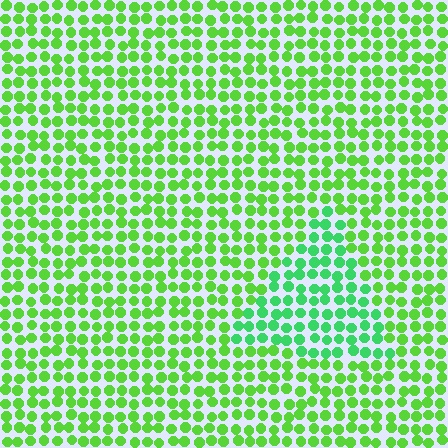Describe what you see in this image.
The image is filled with small lime elements in a uniform arrangement. A triangle-shaped region is visible where the elements are tinted to a slightly different hue, forming a subtle color boundary.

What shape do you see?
I see a triangle.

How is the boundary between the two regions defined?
The boundary is defined purely by a slight shift in hue (about 29 degrees). Spacing, size, and orientation are identical on both sides.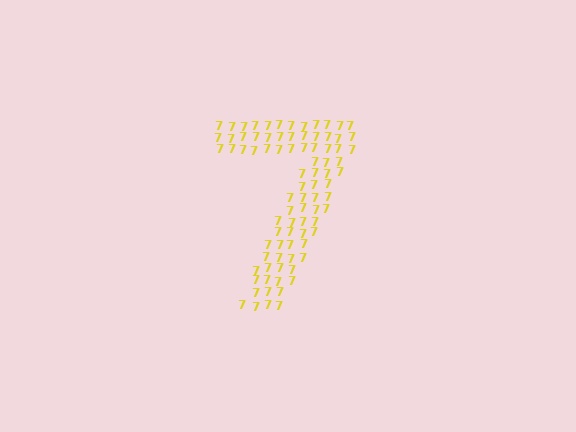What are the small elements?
The small elements are digit 7's.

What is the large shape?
The large shape is the digit 7.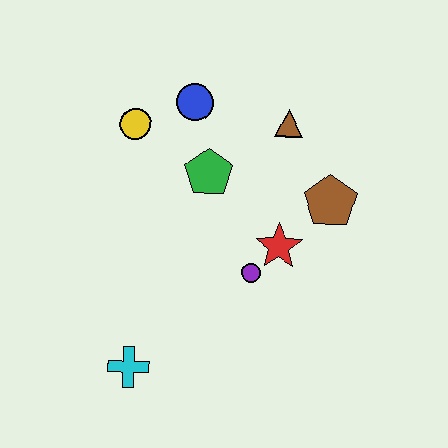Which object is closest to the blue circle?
The yellow circle is closest to the blue circle.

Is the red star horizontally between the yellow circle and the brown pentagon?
Yes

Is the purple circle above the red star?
No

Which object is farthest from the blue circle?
The cyan cross is farthest from the blue circle.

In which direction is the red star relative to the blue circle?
The red star is below the blue circle.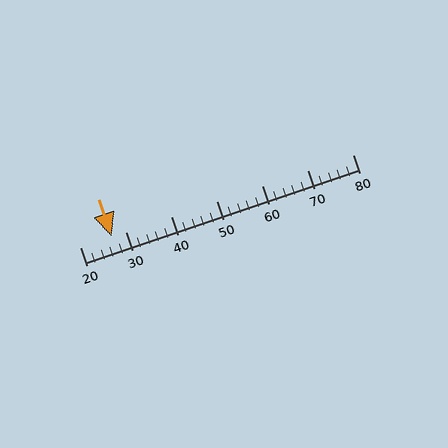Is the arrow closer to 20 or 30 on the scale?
The arrow is closer to 30.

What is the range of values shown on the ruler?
The ruler shows values from 20 to 80.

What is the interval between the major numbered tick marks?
The major tick marks are spaced 10 units apart.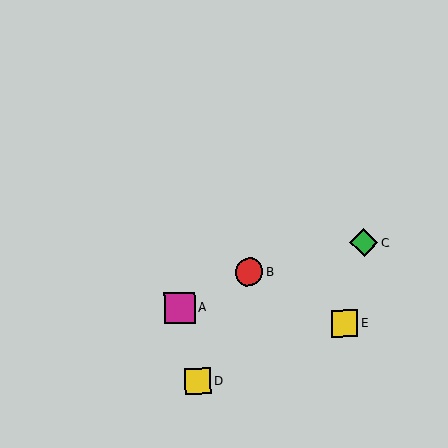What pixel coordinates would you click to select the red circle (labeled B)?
Click at (249, 272) to select the red circle B.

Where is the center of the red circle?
The center of the red circle is at (249, 272).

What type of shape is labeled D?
Shape D is a yellow square.